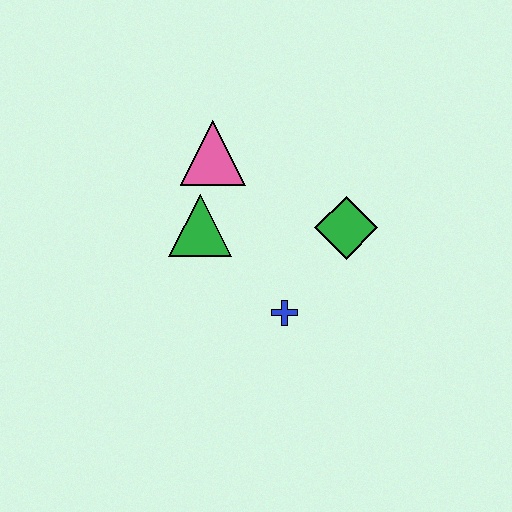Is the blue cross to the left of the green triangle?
No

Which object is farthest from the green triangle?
The green diamond is farthest from the green triangle.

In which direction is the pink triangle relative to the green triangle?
The pink triangle is above the green triangle.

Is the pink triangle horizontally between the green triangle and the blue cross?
Yes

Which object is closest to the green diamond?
The blue cross is closest to the green diamond.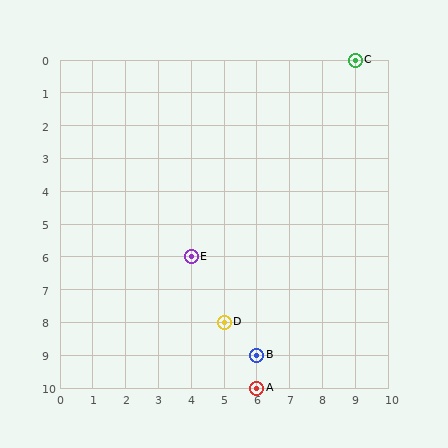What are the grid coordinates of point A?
Point A is at grid coordinates (6, 10).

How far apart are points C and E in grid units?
Points C and E are 5 columns and 6 rows apart (about 7.8 grid units diagonally).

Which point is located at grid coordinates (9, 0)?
Point C is at (9, 0).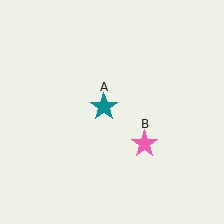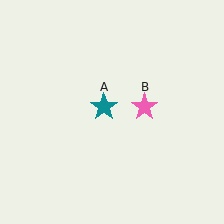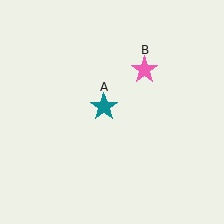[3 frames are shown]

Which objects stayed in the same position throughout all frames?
Teal star (object A) remained stationary.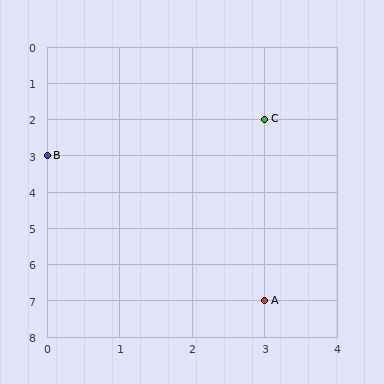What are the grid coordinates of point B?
Point B is at grid coordinates (0, 3).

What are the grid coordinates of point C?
Point C is at grid coordinates (3, 2).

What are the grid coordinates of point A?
Point A is at grid coordinates (3, 7).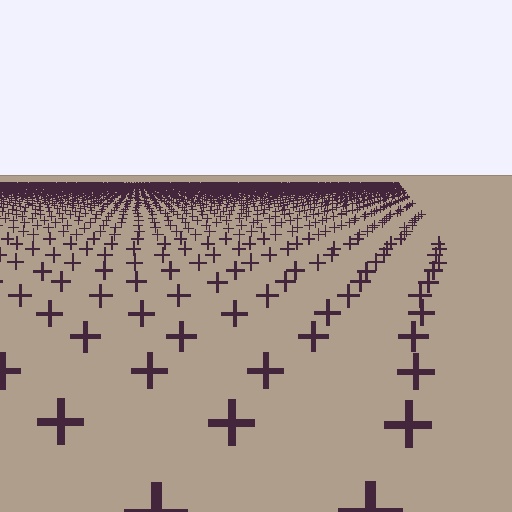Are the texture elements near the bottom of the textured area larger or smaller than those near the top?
Larger. Near the bottom, elements are closer to the viewer and appear at a bigger on-screen size.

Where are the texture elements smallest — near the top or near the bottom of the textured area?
Near the top.